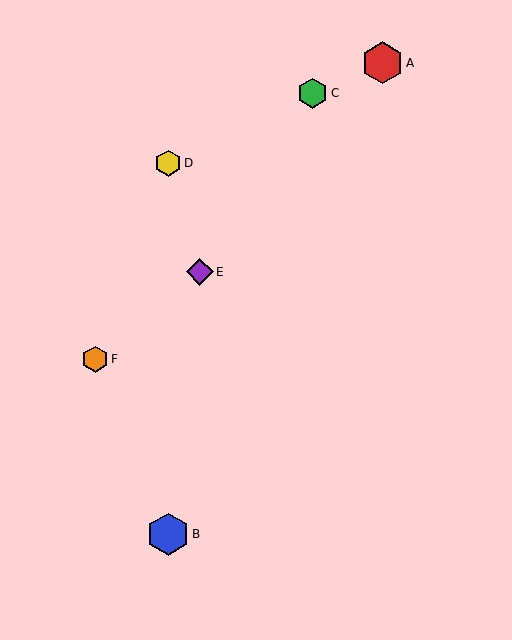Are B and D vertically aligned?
Yes, both are at x≈168.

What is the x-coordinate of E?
Object E is at x≈200.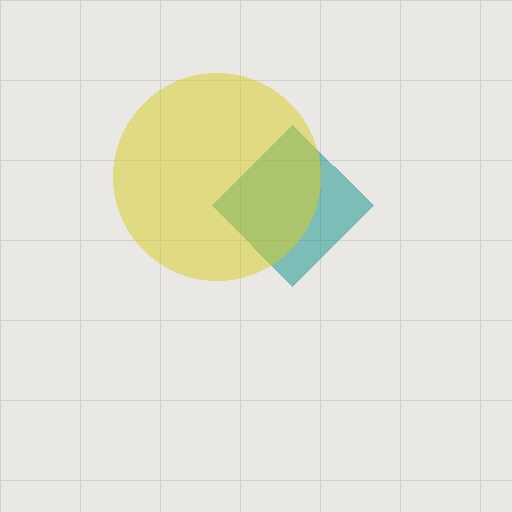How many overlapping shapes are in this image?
There are 2 overlapping shapes in the image.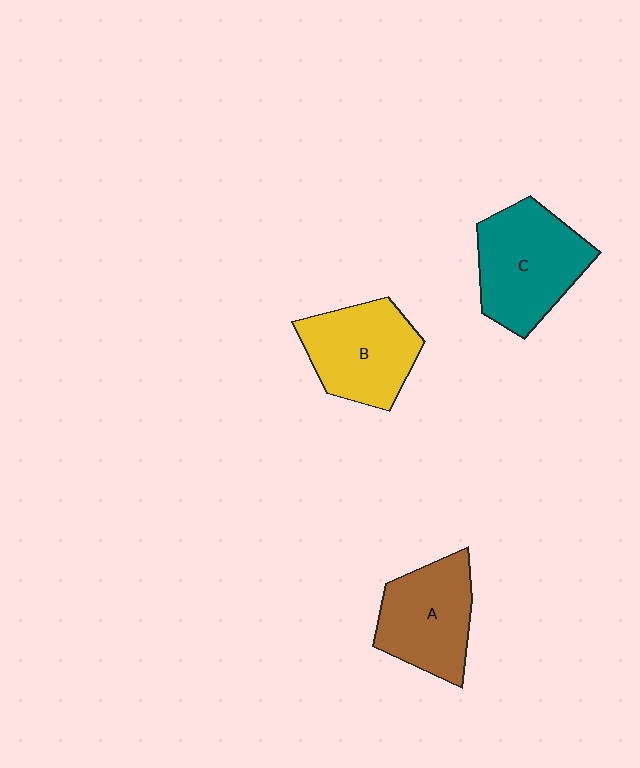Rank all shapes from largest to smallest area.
From largest to smallest: C (teal), B (yellow), A (brown).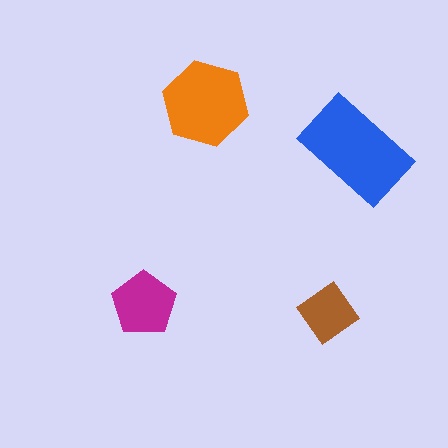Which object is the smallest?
The brown diamond.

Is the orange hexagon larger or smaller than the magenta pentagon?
Larger.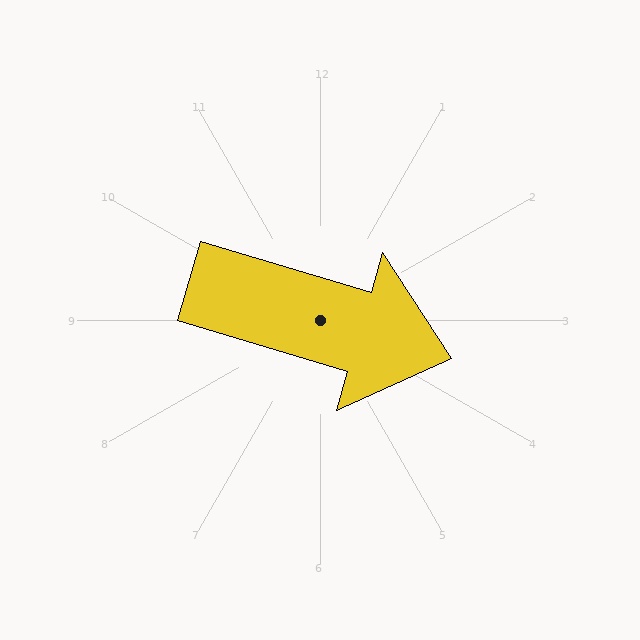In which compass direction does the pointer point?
East.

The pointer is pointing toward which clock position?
Roughly 4 o'clock.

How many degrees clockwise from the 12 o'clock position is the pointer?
Approximately 107 degrees.